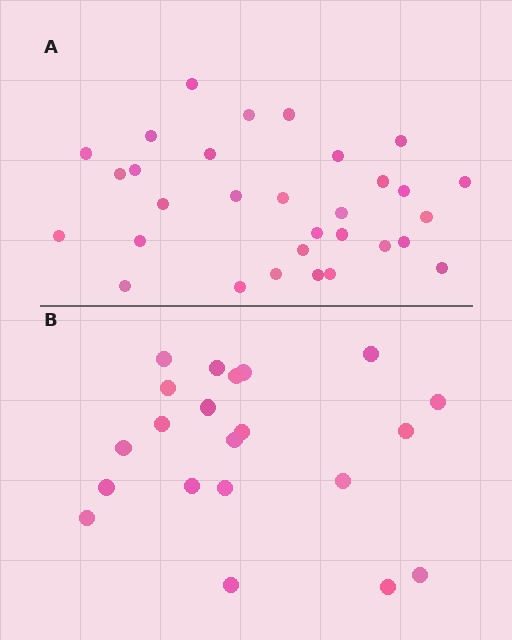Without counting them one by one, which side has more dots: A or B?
Region A (the top region) has more dots.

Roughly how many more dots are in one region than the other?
Region A has roughly 10 or so more dots than region B.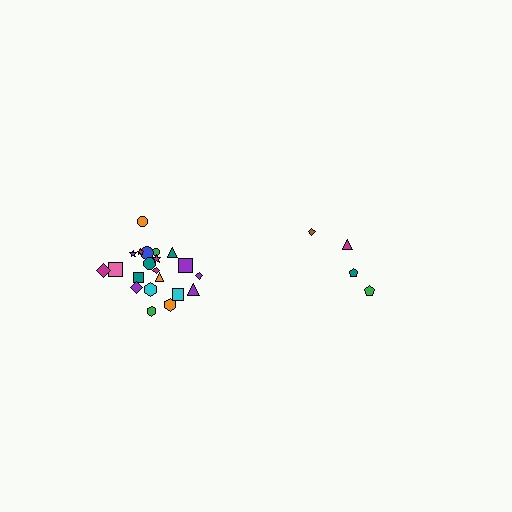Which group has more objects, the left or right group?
The left group.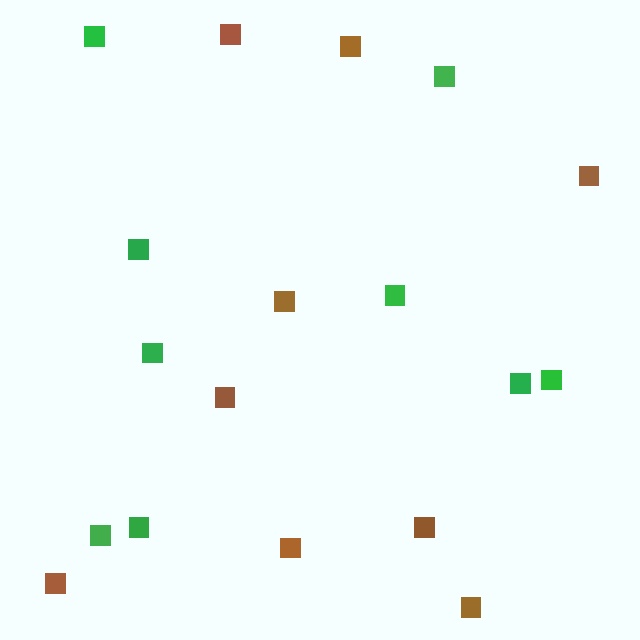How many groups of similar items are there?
There are 2 groups: one group of brown squares (9) and one group of green squares (9).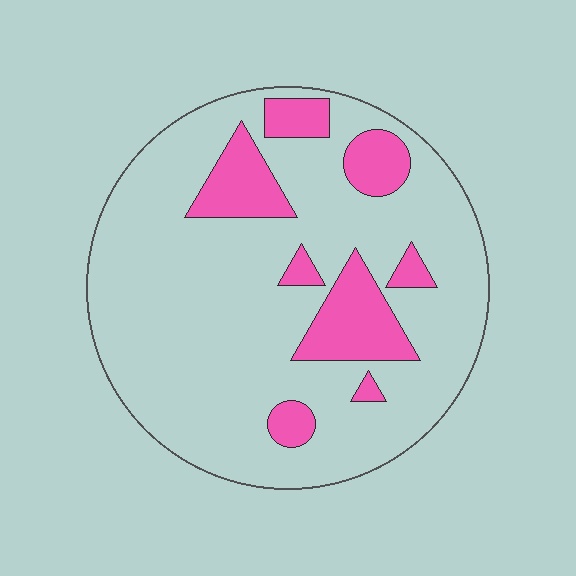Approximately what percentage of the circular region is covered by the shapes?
Approximately 20%.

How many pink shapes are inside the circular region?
8.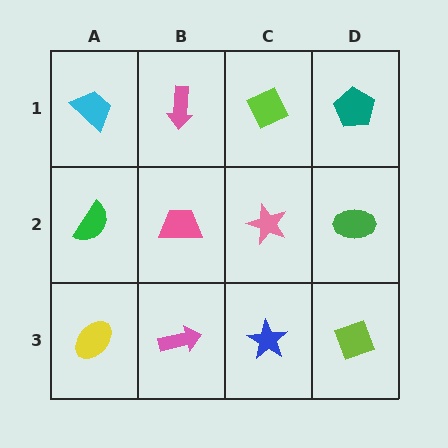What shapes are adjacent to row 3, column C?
A pink star (row 2, column C), a pink arrow (row 3, column B), a lime diamond (row 3, column D).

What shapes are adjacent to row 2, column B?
A pink arrow (row 1, column B), a pink arrow (row 3, column B), a green semicircle (row 2, column A), a pink star (row 2, column C).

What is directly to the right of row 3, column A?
A pink arrow.